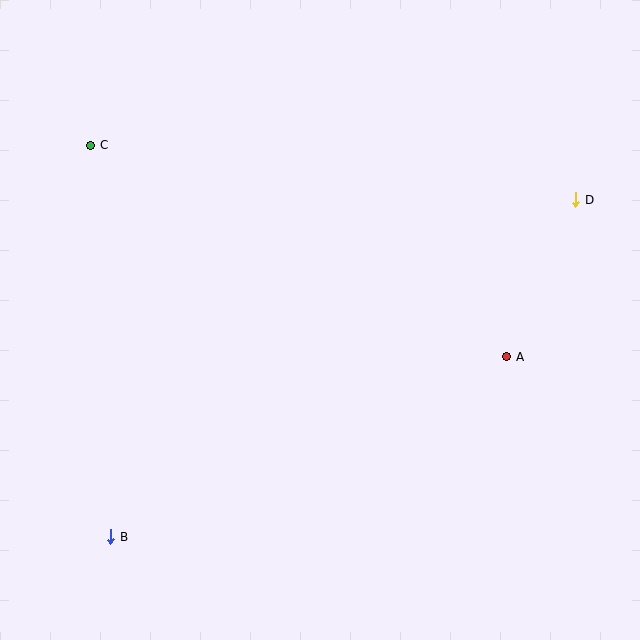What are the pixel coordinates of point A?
Point A is at (507, 357).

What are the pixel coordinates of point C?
Point C is at (91, 145).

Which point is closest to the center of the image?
Point A at (507, 357) is closest to the center.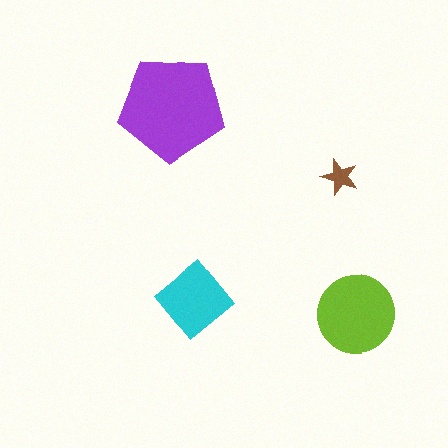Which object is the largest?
The purple pentagon.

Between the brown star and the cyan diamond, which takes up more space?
The cyan diamond.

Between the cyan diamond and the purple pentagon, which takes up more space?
The purple pentagon.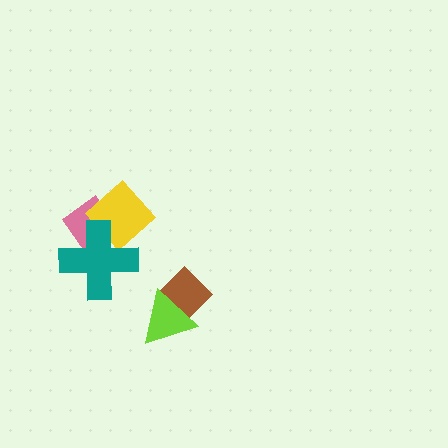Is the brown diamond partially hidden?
Yes, it is partially covered by another shape.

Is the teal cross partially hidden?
No, no other shape covers it.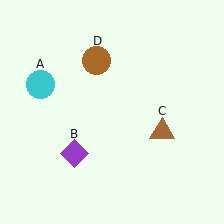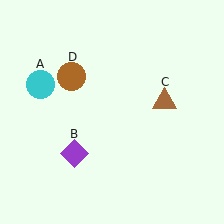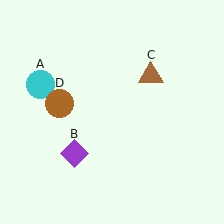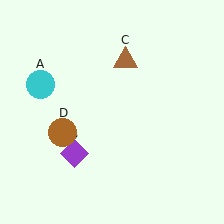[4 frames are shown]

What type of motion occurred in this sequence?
The brown triangle (object C), brown circle (object D) rotated counterclockwise around the center of the scene.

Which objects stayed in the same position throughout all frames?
Cyan circle (object A) and purple diamond (object B) remained stationary.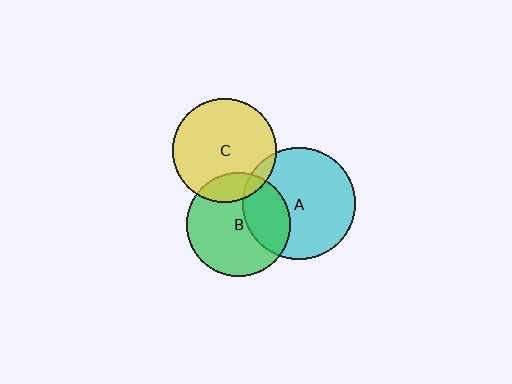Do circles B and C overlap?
Yes.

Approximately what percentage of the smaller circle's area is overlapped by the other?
Approximately 15%.